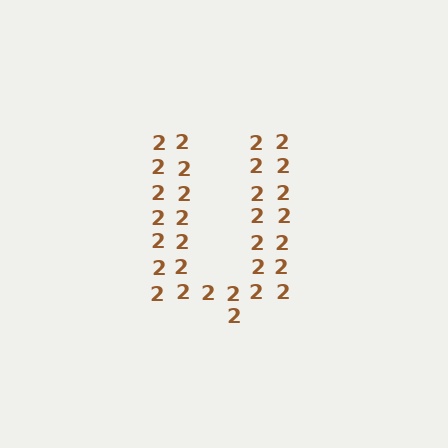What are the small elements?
The small elements are digit 2's.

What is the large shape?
The large shape is the letter U.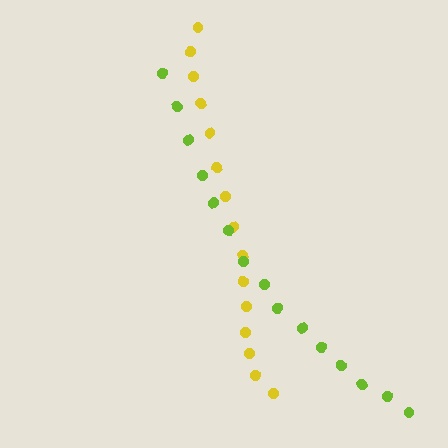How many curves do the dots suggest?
There are 2 distinct paths.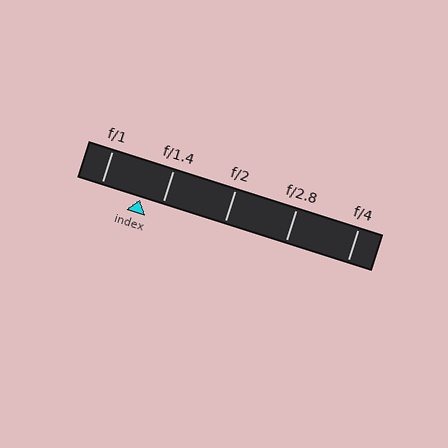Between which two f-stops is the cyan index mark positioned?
The index mark is between f/1 and f/1.4.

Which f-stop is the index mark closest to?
The index mark is closest to f/1.4.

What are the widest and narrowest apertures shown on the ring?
The widest aperture shown is f/1 and the narrowest is f/4.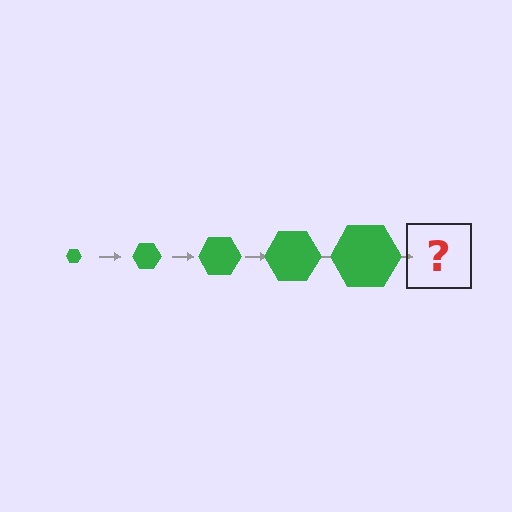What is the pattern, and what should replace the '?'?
The pattern is that the hexagon gets progressively larger each step. The '?' should be a green hexagon, larger than the previous one.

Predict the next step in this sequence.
The next step is a green hexagon, larger than the previous one.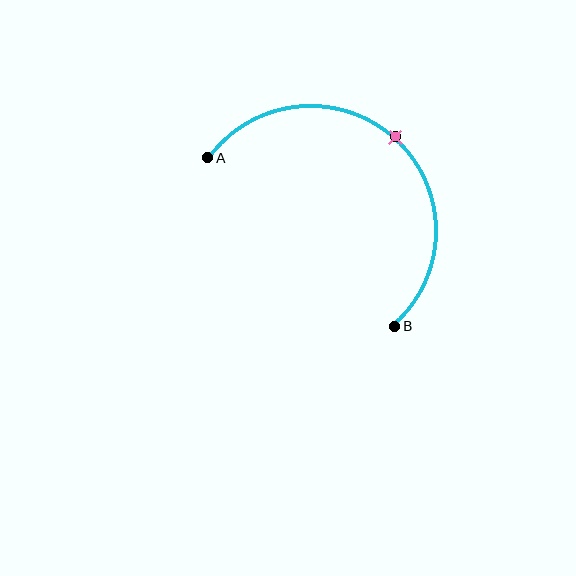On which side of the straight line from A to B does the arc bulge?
The arc bulges above and to the right of the straight line connecting A and B.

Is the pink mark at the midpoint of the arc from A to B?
Yes. The pink mark lies on the arc at equal arc-length from both A and B — it is the arc midpoint.